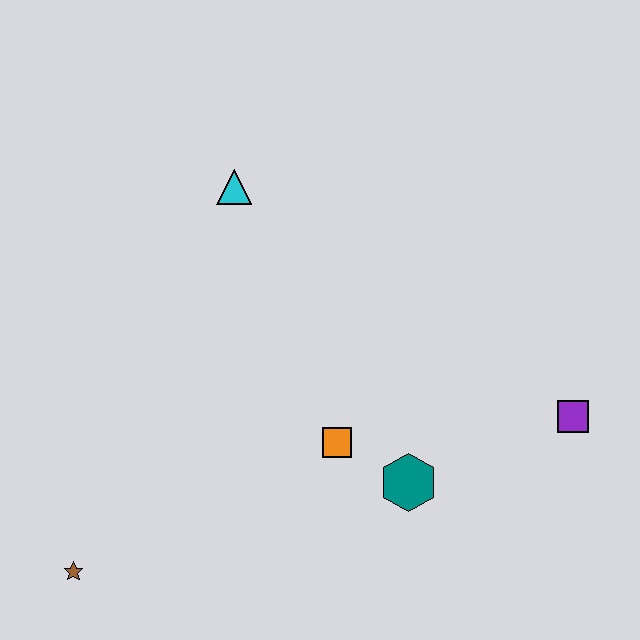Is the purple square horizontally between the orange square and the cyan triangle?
No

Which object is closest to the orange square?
The teal hexagon is closest to the orange square.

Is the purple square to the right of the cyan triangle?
Yes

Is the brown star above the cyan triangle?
No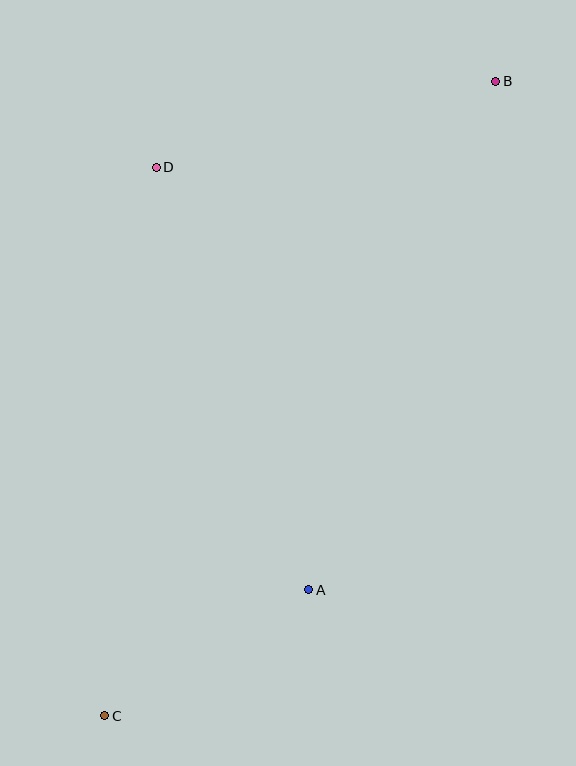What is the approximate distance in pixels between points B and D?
The distance between B and D is approximately 350 pixels.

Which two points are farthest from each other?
Points B and C are farthest from each other.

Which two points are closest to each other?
Points A and C are closest to each other.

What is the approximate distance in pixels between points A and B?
The distance between A and B is approximately 542 pixels.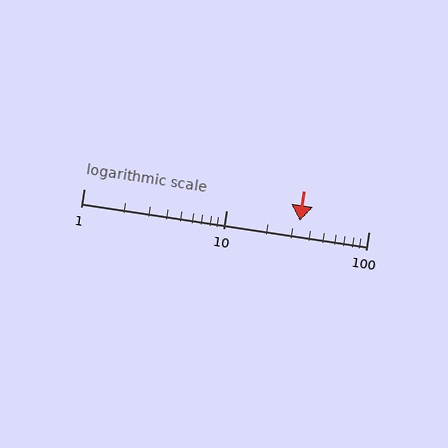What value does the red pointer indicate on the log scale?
The pointer indicates approximately 33.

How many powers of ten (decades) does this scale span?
The scale spans 2 decades, from 1 to 100.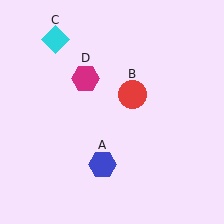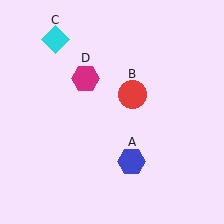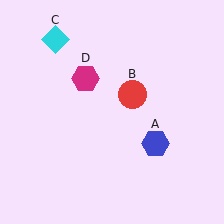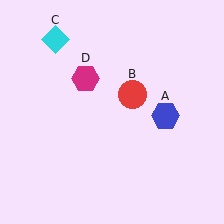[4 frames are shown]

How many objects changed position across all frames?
1 object changed position: blue hexagon (object A).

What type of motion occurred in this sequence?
The blue hexagon (object A) rotated counterclockwise around the center of the scene.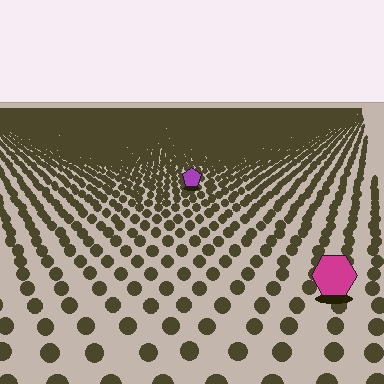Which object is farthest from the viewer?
The purple pentagon is farthest from the viewer. It appears smaller and the ground texture around it is denser.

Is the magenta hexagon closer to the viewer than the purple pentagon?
Yes. The magenta hexagon is closer — you can tell from the texture gradient: the ground texture is coarser near it.